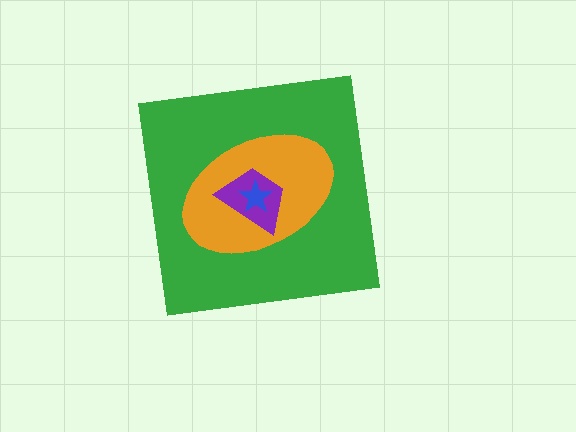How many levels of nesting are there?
4.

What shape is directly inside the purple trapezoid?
The blue star.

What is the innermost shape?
The blue star.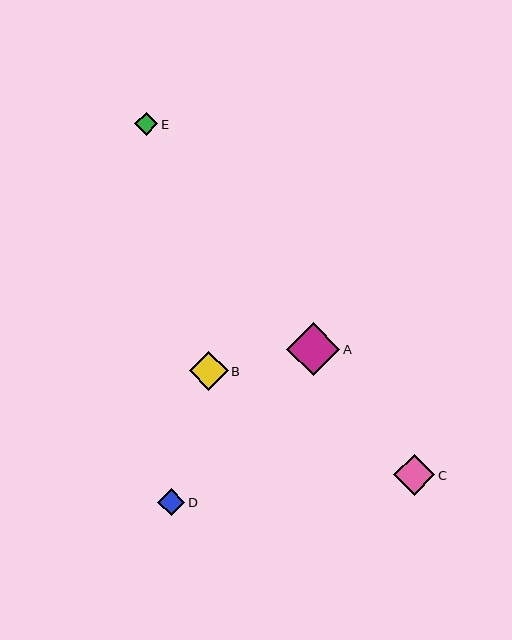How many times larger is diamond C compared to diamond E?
Diamond C is approximately 1.7 times the size of diamond E.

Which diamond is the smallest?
Diamond E is the smallest with a size of approximately 23 pixels.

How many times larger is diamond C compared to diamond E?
Diamond C is approximately 1.7 times the size of diamond E.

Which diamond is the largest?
Diamond A is the largest with a size of approximately 53 pixels.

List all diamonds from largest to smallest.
From largest to smallest: A, C, B, D, E.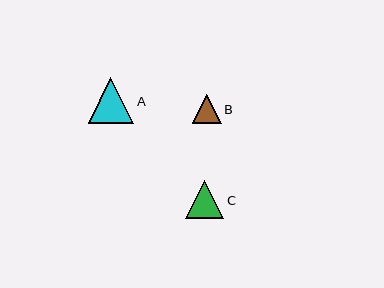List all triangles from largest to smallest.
From largest to smallest: A, C, B.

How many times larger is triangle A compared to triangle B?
Triangle A is approximately 1.6 times the size of triangle B.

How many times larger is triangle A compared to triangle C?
Triangle A is approximately 1.2 times the size of triangle C.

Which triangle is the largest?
Triangle A is the largest with a size of approximately 46 pixels.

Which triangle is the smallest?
Triangle B is the smallest with a size of approximately 29 pixels.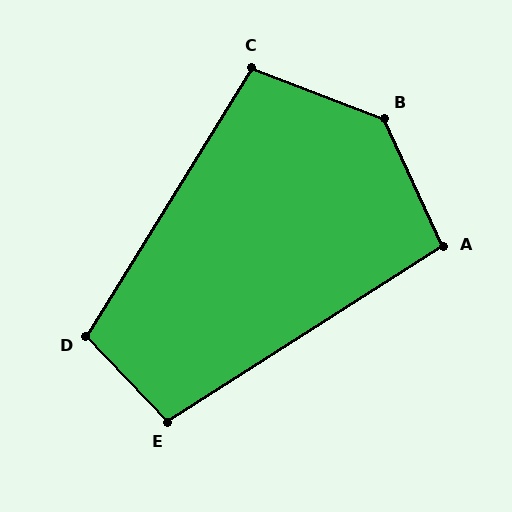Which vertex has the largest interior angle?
B, at approximately 136 degrees.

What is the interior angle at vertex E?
Approximately 101 degrees (obtuse).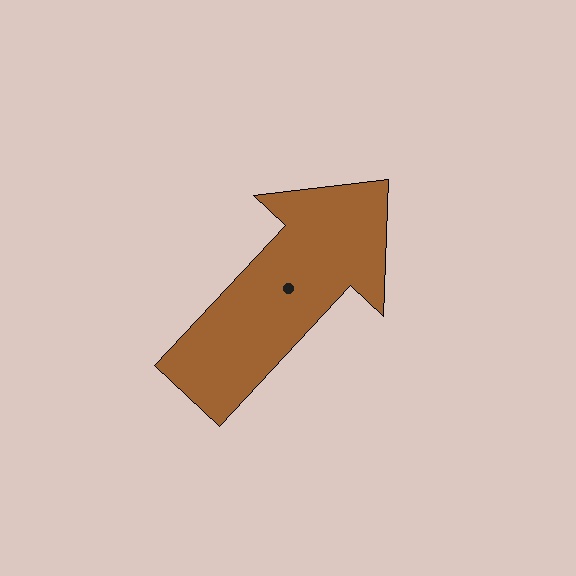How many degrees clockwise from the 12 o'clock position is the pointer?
Approximately 43 degrees.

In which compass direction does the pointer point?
Northeast.